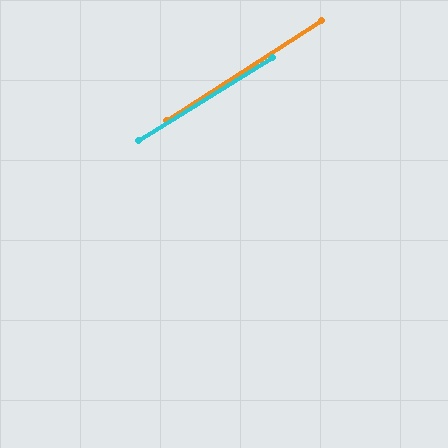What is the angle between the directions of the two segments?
Approximately 1 degree.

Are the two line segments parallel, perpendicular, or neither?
Parallel — their directions differ by only 1.3°.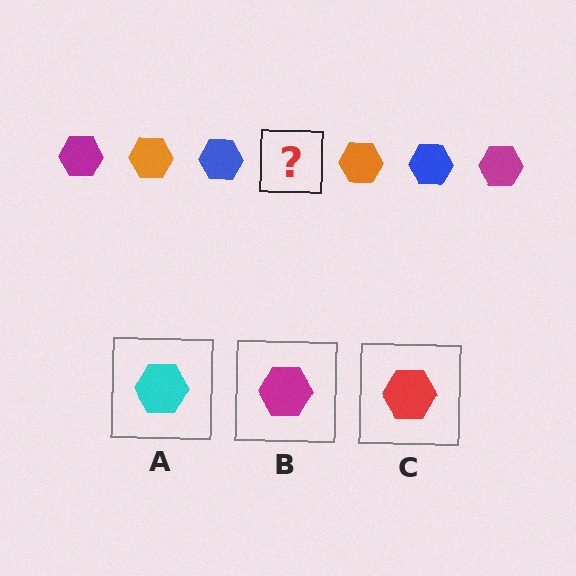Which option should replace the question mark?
Option B.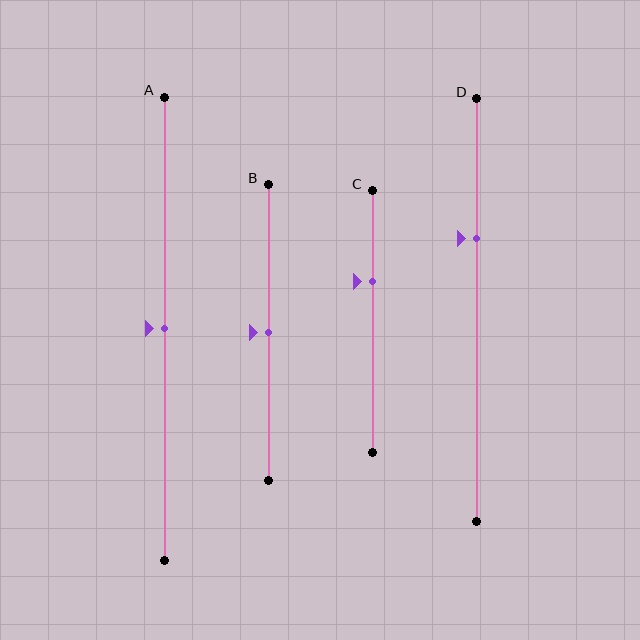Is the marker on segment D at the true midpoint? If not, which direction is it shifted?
No, the marker on segment D is shifted upward by about 17% of the segment length.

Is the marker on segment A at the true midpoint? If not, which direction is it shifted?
Yes, the marker on segment A is at the true midpoint.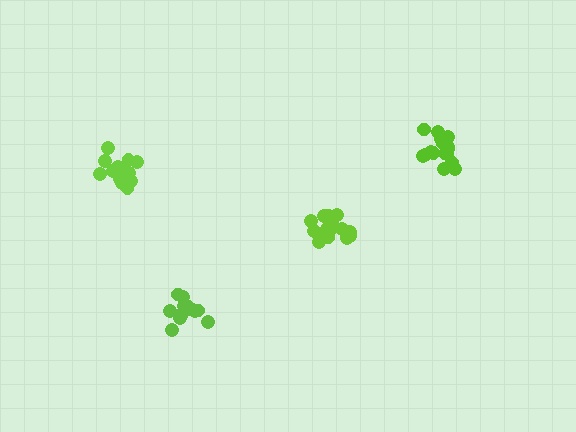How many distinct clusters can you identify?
There are 4 distinct clusters.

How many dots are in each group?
Group 1: 17 dots, Group 2: 16 dots, Group 3: 15 dots, Group 4: 15 dots (63 total).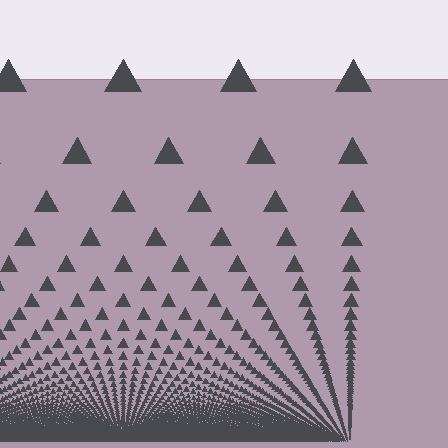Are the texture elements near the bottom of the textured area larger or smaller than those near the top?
Smaller. The gradient is inverted — elements near the bottom are smaller and denser.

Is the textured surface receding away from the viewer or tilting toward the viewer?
The surface appears to tilt toward the viewer. Texture elements get larger and sparser toward the top.